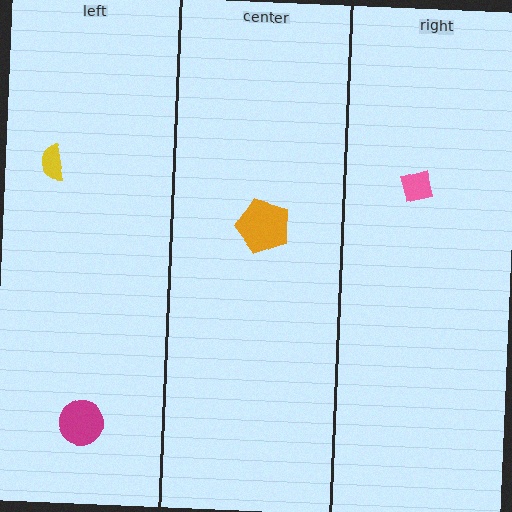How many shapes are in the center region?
1.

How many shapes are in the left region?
2.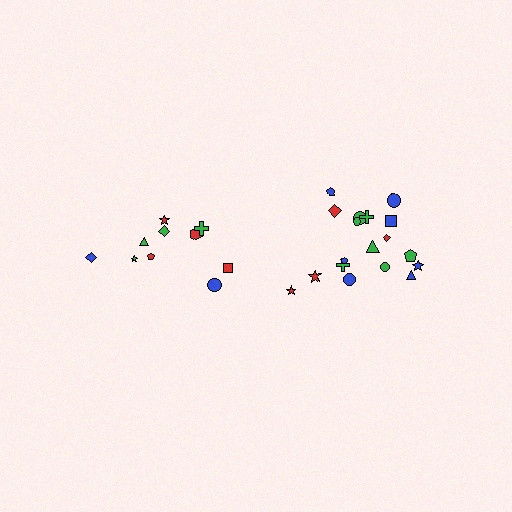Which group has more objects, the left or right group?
The right group.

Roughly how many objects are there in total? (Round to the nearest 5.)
Roughly 30 objects in total.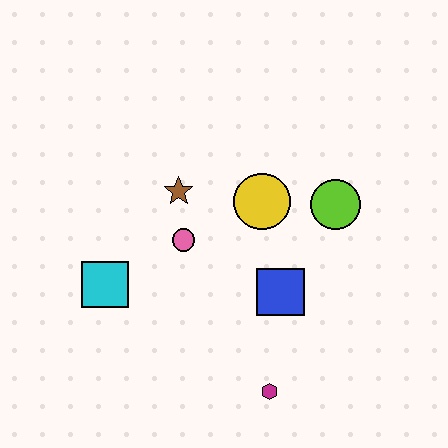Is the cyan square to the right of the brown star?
No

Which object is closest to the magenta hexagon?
The blue square is closest to the magenta hexagon.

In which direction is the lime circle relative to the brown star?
The lime circle is to the right of the brown star.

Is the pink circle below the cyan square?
No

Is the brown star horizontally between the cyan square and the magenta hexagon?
Yes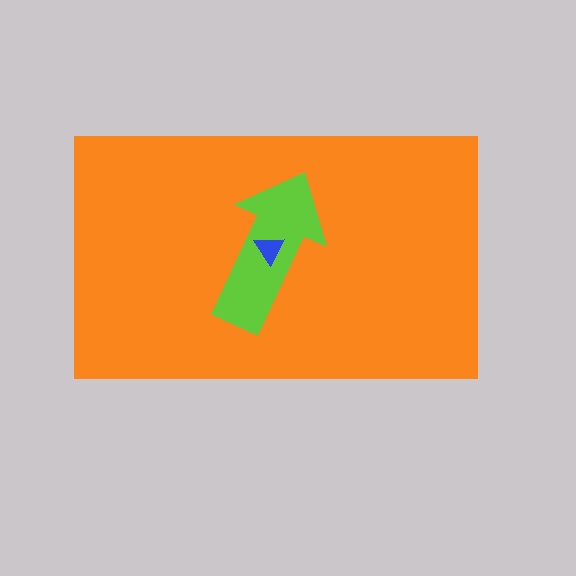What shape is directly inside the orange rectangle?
The lime arrow.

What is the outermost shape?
The orange rectangle.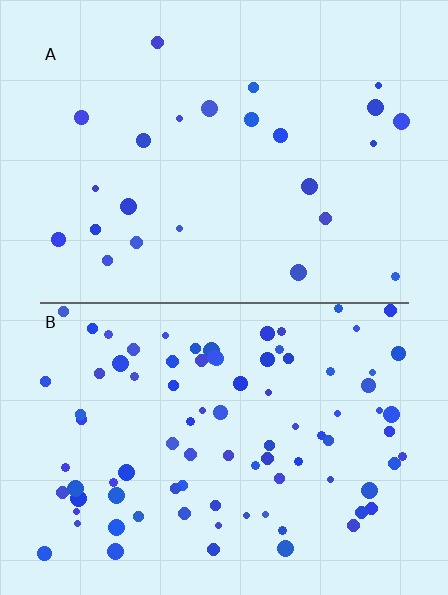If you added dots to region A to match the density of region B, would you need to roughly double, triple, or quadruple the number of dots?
Approximately quadruple.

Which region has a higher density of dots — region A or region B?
B (the bottom).